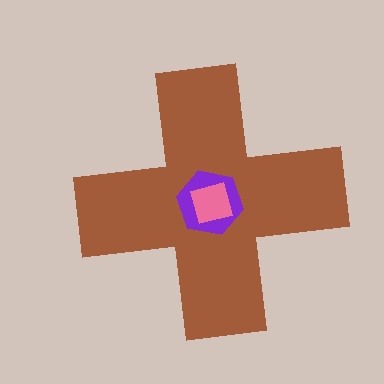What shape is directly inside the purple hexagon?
The pink square.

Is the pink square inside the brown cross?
Yes.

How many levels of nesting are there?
3.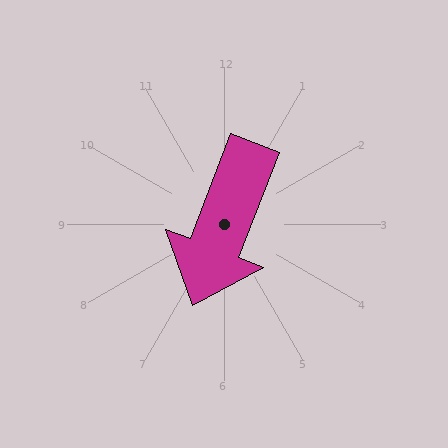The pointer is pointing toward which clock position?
Roughly 7 o'clock.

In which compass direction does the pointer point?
South.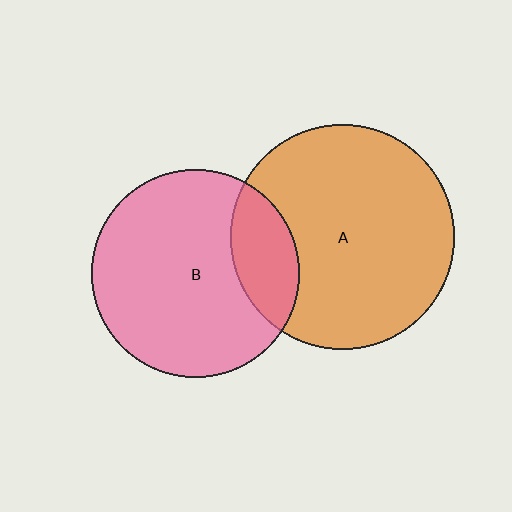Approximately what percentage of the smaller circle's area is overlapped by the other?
Approximately 20%.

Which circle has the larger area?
Circle A (orange).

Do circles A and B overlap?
Yes.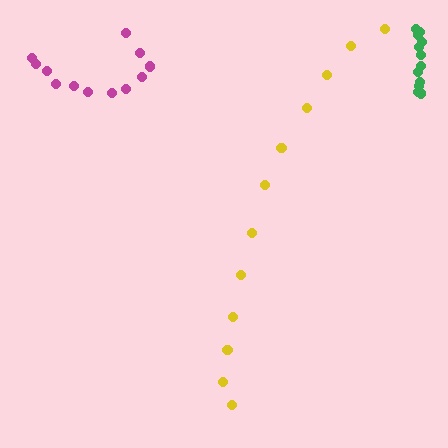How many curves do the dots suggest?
There are 3 distinct paths.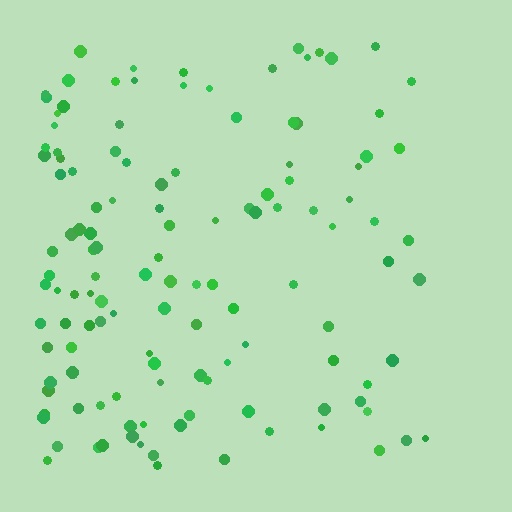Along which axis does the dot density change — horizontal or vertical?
Horizontal.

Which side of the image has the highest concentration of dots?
The left.